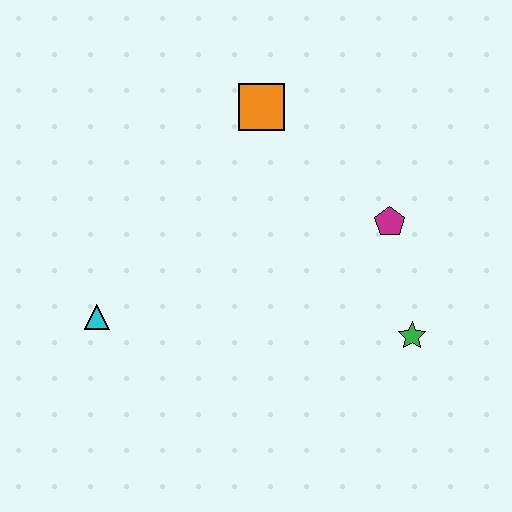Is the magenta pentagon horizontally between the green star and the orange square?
Yes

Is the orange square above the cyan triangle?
Yes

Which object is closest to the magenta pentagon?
The green star is closest to the magenta pentagon.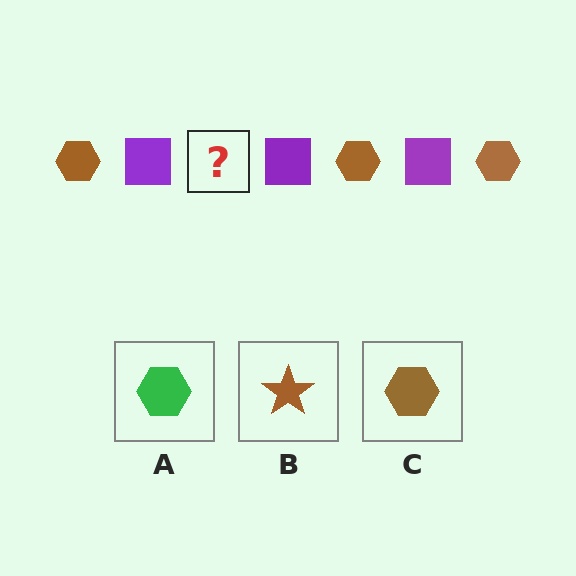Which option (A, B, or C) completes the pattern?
C.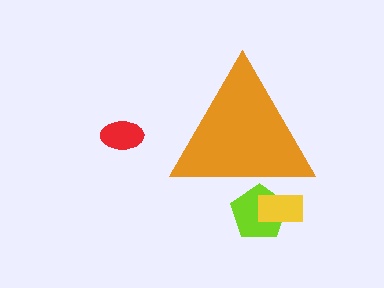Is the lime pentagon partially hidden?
Yes, the lime pentagon is partially hidden behind the orange triangle.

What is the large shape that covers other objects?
An orange triangle.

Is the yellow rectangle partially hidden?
Yes, the yellow rectangle is partially hidden behind the orange triangle.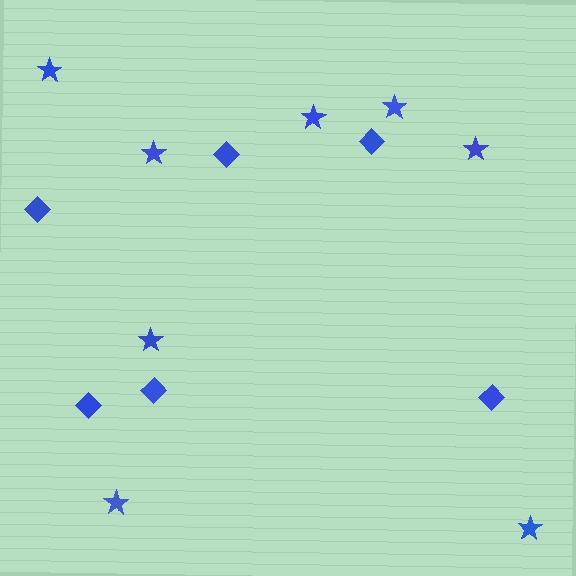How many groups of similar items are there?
There are 2 groups: one group of diamonds (6) and one group of stars (8).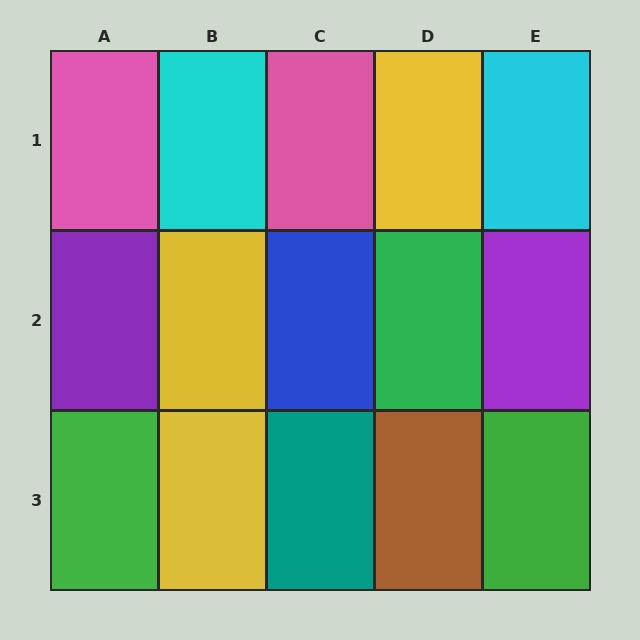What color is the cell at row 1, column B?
Cyan.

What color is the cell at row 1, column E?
Cyan.